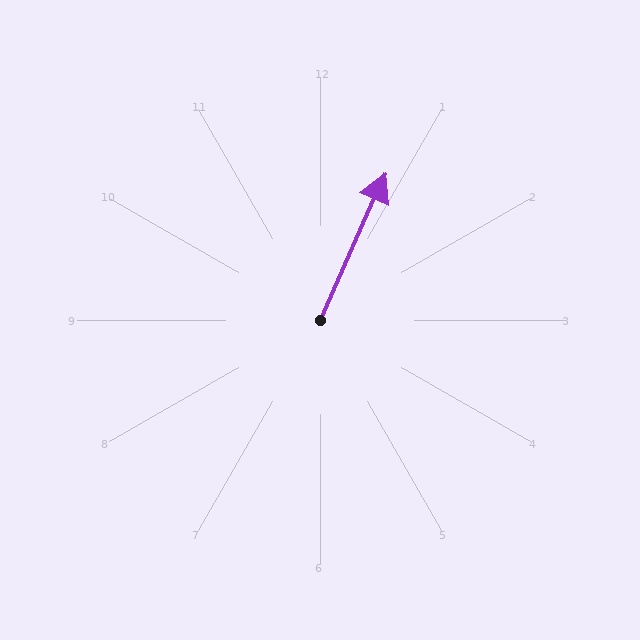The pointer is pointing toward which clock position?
Roughly 1 o'clock.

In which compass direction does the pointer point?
Northeast.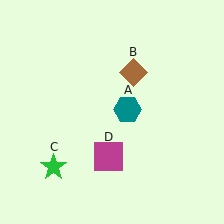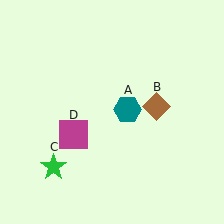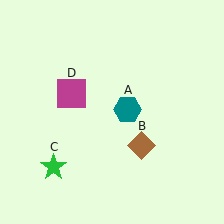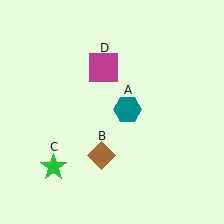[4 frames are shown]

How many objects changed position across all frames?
2 objects changed position: brown diamond (object B), magenta square (object D).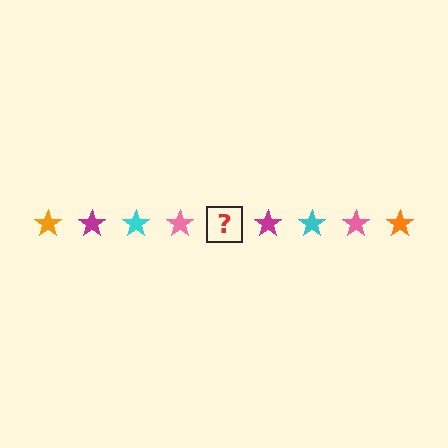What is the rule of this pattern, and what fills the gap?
The rule is that the pattern cycles through orange, magenta, cyan, pink stars. The gap should be filled with an orange star.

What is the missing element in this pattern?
The missing element is an orange star.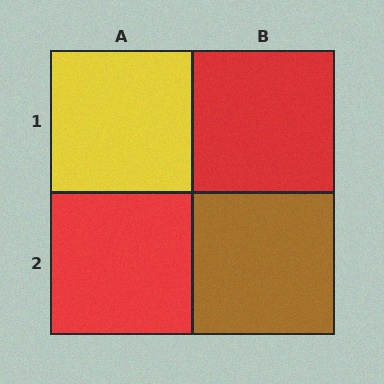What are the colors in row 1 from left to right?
Yellow, red.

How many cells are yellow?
1 cell is yellow.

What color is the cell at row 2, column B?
Brown.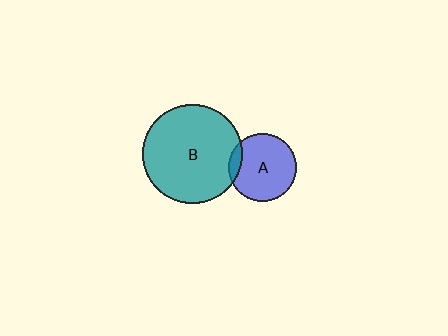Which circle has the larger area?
Circle B (teal).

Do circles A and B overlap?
Yes.